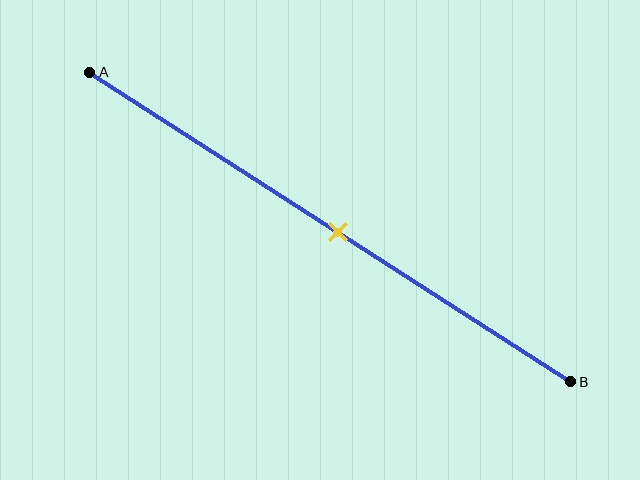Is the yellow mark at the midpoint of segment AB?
Yes, the mark is approximately at the midpoint.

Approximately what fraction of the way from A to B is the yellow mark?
The yellow mark is approximately 50% of the way from A to B.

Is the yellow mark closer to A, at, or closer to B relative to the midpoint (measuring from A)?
The yellow mark is approximately at the midpoint of segment AB.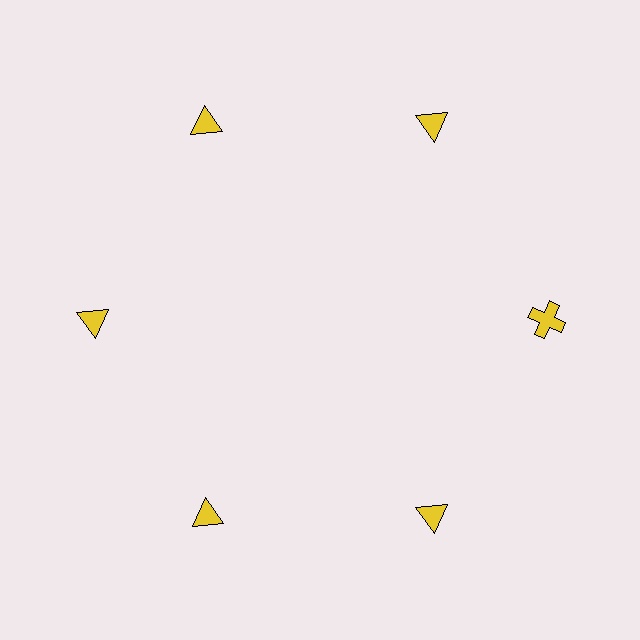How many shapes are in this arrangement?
There are 6 shapes arranged in a ring pattern.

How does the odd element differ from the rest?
It has a different shape: cross instead of triangle.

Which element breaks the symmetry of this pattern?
The yellow cross at roughly the 3 o'clock position breaks the symmetry. All other shapes are yellow triangles.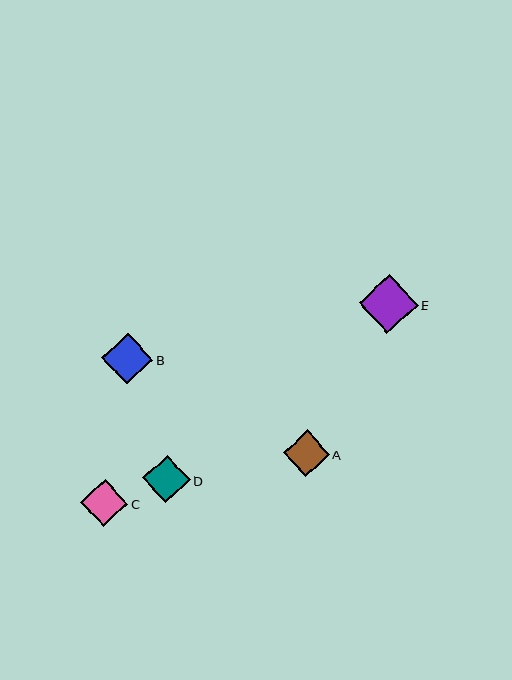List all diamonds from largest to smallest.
From largest to smallest: E, B, D, C, A.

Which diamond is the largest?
Diamond E is the largest with a size of approximately 58 pixels.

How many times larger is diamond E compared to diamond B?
Diamond E is approximately 1.1 times the size of diamond B.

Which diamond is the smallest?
Diamond A is the smallest with a size of approximately 46 pixels.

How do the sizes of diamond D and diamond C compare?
Diamond D and diamond C are approximately the same size.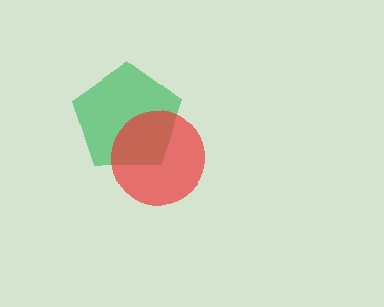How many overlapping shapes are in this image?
There are 2 overlapping shapes in the image.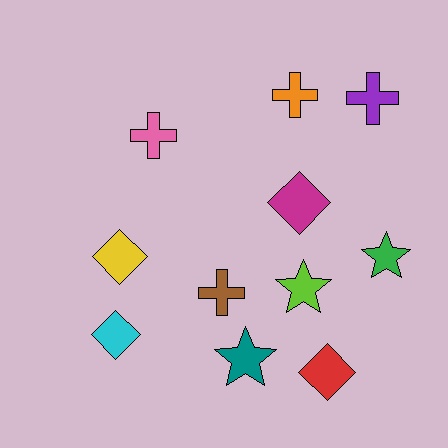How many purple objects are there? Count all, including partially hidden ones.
There is 1 purple object.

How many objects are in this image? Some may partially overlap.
There are 11 objects.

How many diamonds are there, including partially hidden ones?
There are 4 diamonds.